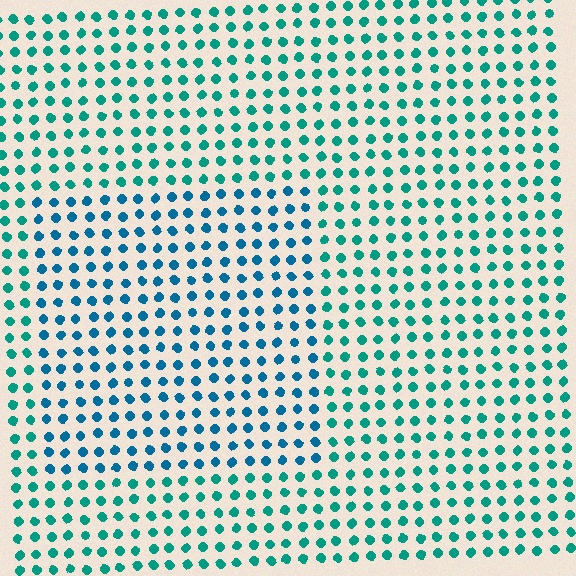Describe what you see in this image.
The image is filled with small teal elements in a uniform arrangement. A rectangle-shaped region is visible where the elements are tinted to a slightly different hue, forming a subtle color boundary.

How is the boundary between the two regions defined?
The boundary is defined purely by a slight shift in hue (about 27 degrees). Spacing, size, and orientation are identical on both sides.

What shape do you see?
I see a rectangle.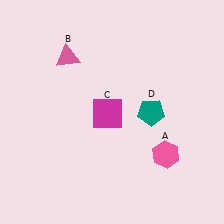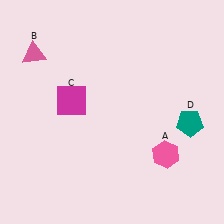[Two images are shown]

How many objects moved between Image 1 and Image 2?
3 objects moved between the two images.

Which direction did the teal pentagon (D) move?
The teal pentagon (D) moved right.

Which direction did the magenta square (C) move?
The magenta square (C) moved left.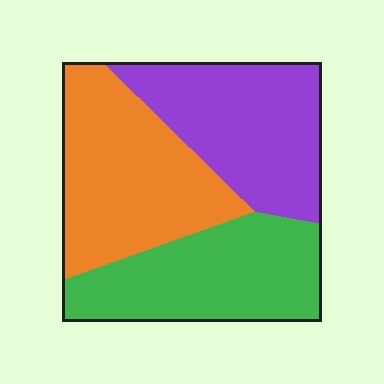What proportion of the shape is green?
Green takes up between a quarter and a half of the shape.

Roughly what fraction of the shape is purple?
Purple covers about 30% of the shape.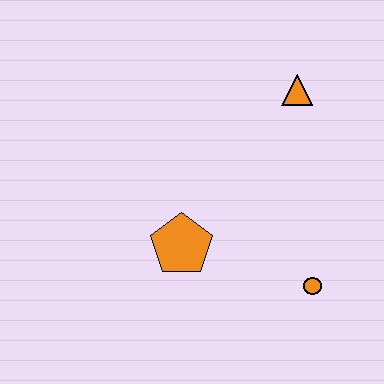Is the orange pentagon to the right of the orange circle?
No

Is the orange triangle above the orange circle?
Yes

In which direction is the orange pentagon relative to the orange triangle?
The orange pentagon is below the orange triangle.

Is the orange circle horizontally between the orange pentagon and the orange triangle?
No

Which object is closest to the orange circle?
The orange pentagon is closest to the orange circle.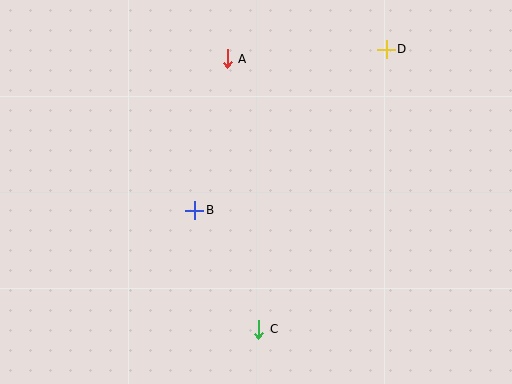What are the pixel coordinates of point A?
Point A is at (227, 59).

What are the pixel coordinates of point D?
Point D is at (386, 49).